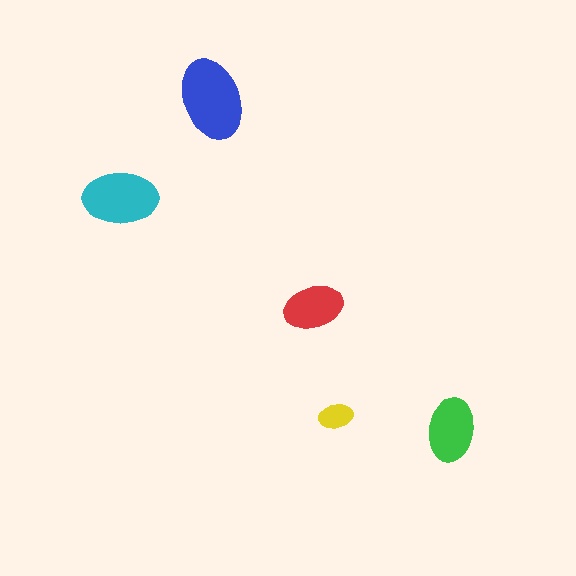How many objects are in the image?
There are 5 objects in the image.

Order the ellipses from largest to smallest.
the blue one, the cyan one, the green one, the red one, the yellow one.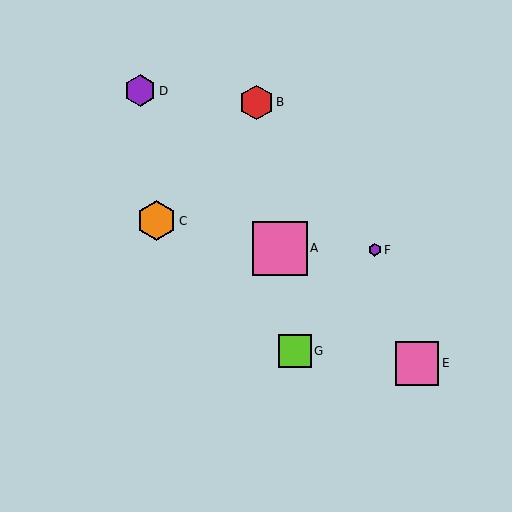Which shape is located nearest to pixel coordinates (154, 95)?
The purple hexagon (labeled D) at (140, 91) is nearest to that location.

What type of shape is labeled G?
Shape G is a lime square.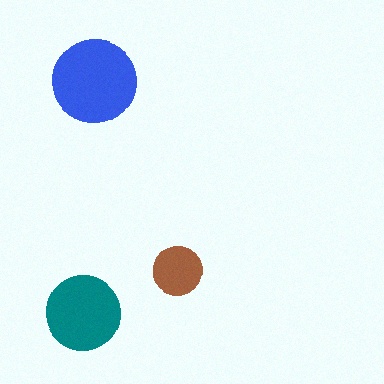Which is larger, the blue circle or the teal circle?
The blue one.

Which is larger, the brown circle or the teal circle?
The teal one.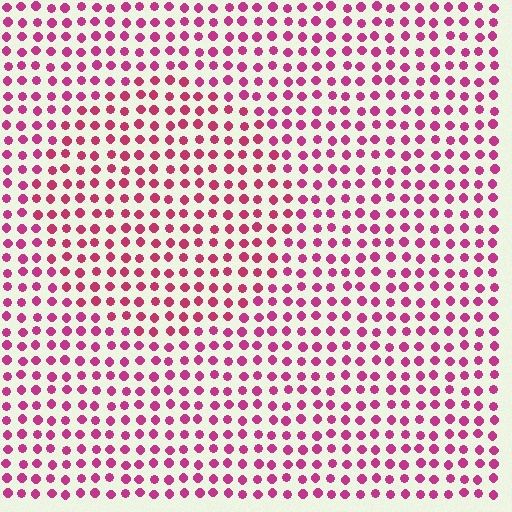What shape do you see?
I see a circle.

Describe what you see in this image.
The image is filled with small magenta elements in a uniform arrangement. A circle-shaped region is visible where the elements are tinted to a slightly different hue, forming a subtle color boundary.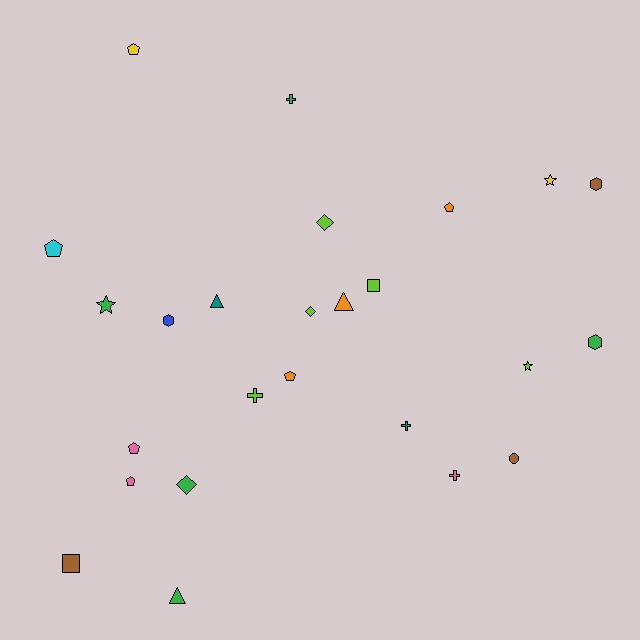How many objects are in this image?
There are 25 objects.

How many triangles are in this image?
There are 3 triangles.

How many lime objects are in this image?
There are 5 lime objects.